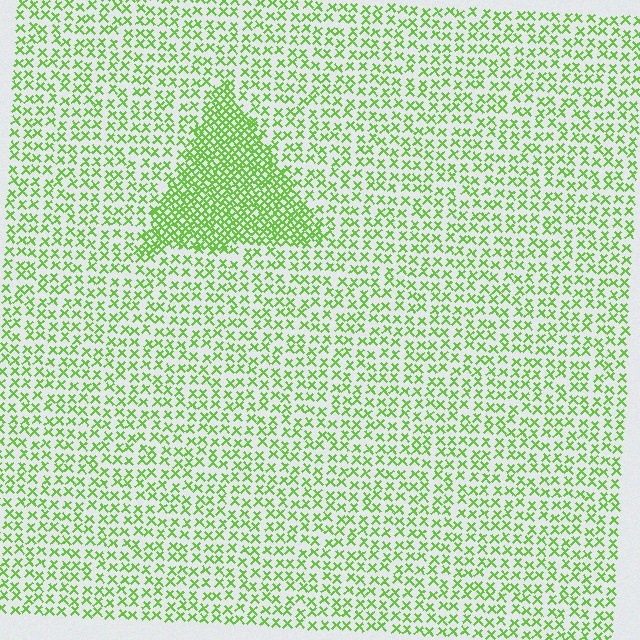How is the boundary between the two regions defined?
The boundary is defined by a change in element density (approximately 2.4x ratio). All elements are the same color, size, and shape.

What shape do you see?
I see a triangle.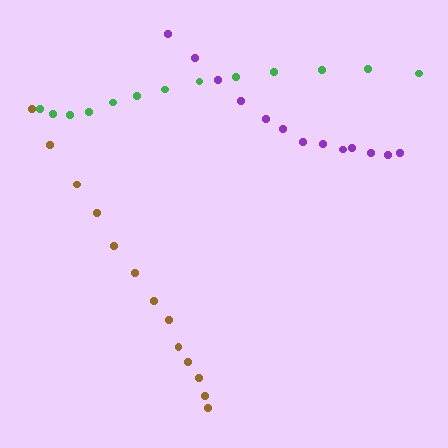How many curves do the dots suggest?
There are 3 distinct paths.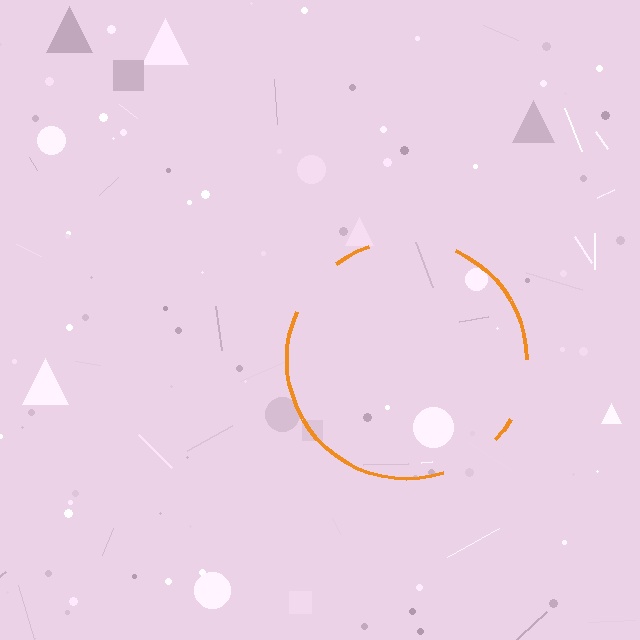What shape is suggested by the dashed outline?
The dashed outline suggests a circle.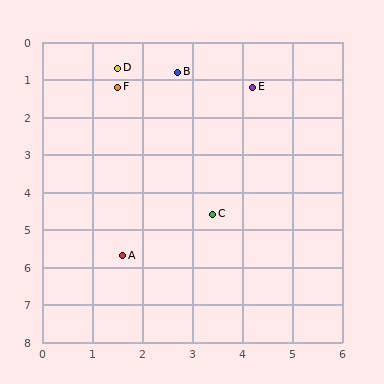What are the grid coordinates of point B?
Point B is at approximately (2.7, 0.8).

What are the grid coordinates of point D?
Point D is at approximately (1.5, 0.7).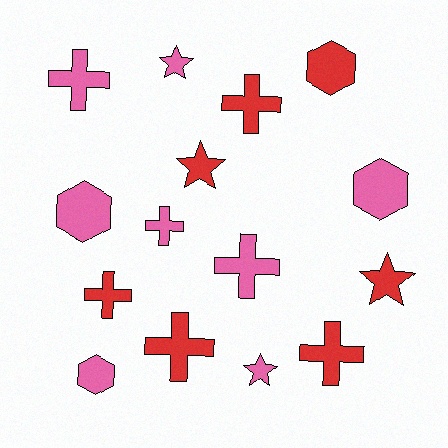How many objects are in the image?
There are 15 objects.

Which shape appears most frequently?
Cross, with 7 objects.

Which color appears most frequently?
Pink, with 8 objects.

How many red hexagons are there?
There is 1 red hexagon.